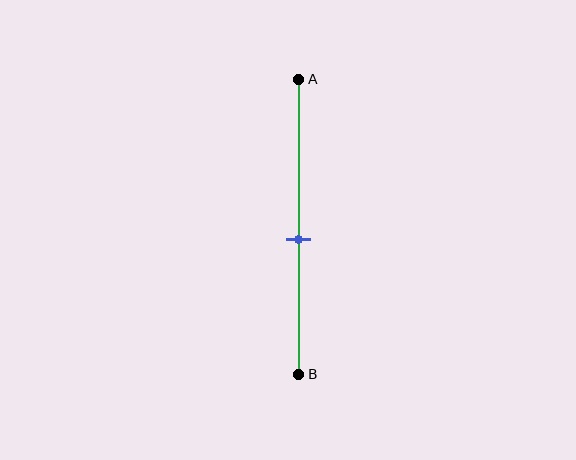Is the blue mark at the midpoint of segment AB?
No, the mark is at about 55% from A, not at the 50% midpoint.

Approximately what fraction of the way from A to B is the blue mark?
The blue mark is approximately 55% of the way from A to B.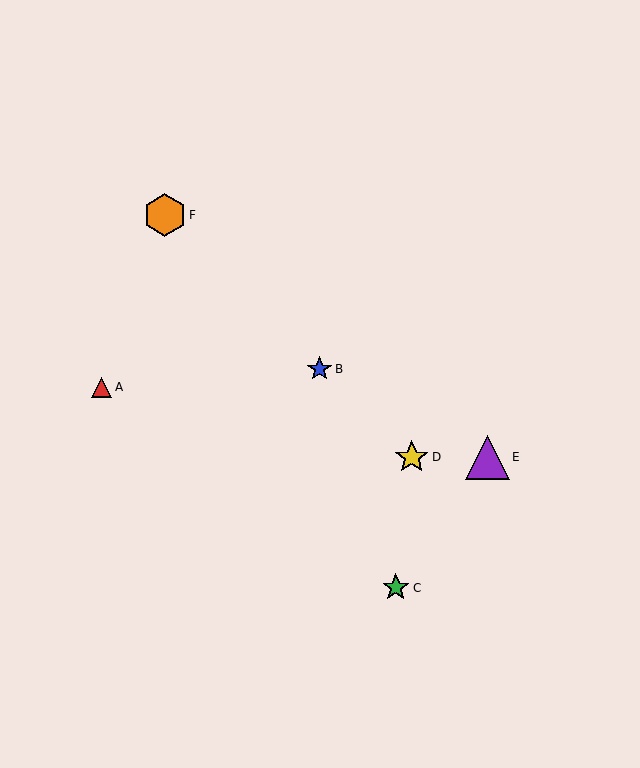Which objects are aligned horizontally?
Objects D, E are aligned horizontally.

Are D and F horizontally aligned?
No, D is at y≈457 and F is at y≈215.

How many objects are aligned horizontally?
2 objects (D, E) are aligned horizontally.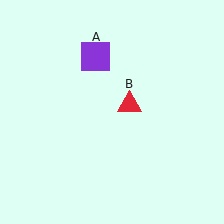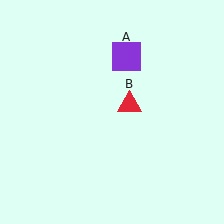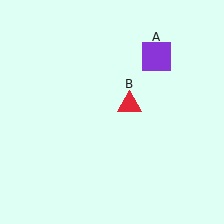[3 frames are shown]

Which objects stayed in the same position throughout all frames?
Red triangle (object B) remained stationary.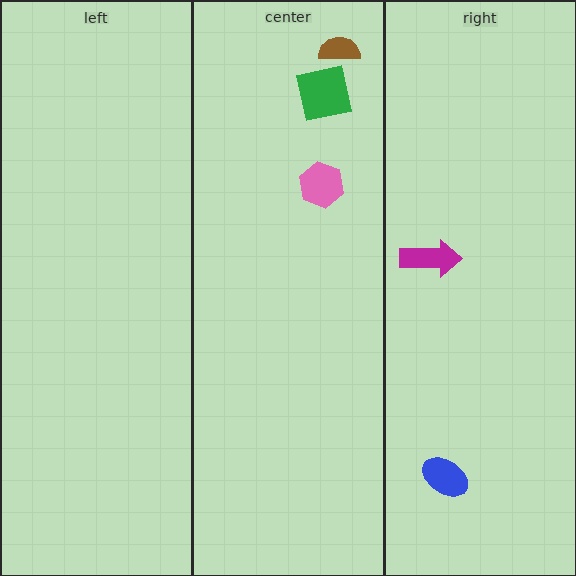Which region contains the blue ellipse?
The right region.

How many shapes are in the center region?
3.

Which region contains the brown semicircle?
The center region.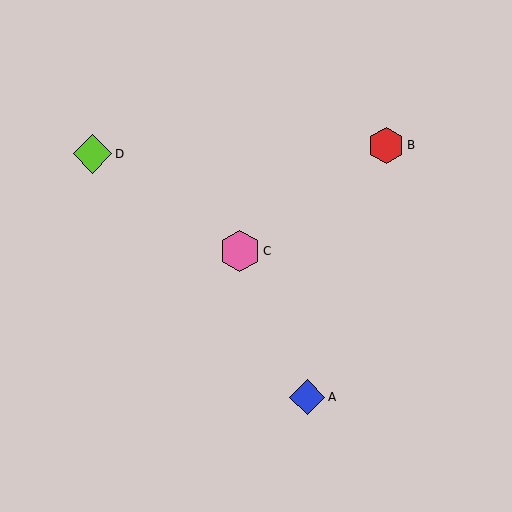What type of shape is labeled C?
Shape C is a pink hexagon.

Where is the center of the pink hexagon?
The center of the pink hexagon is at (240, 251).